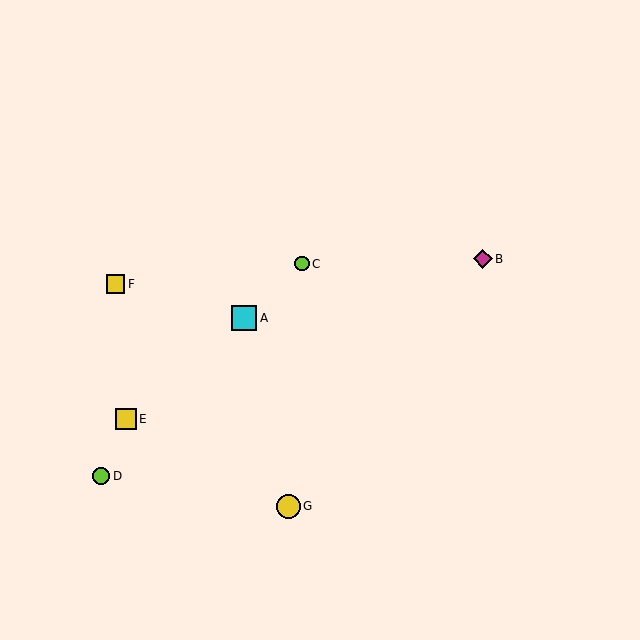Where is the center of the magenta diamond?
The center of the magenta diamond is at (483, 259).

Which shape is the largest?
The cyan square (labeled A) is the largest.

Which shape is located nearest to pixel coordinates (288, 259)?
The lime circle (labeled C) at (302, 264) is nearest to that location.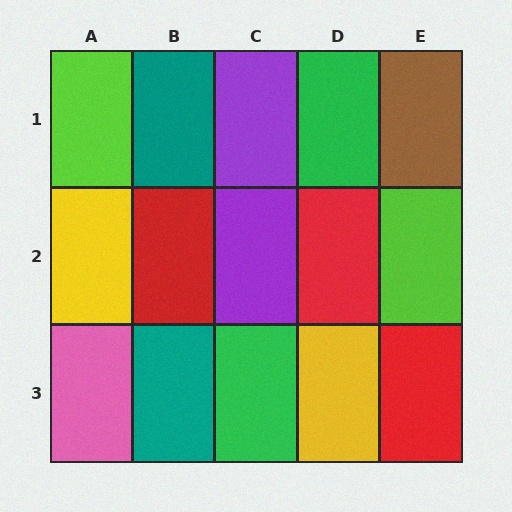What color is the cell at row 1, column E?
Brown.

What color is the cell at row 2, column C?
Purple.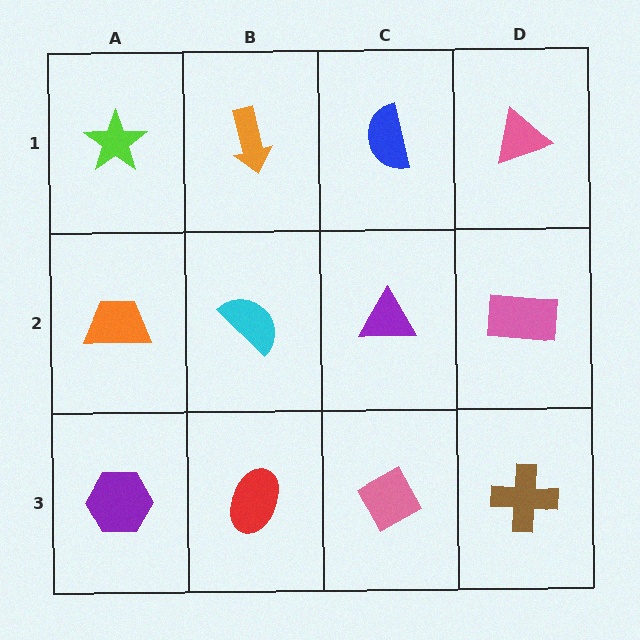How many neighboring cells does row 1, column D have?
2.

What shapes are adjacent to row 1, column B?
A cyan semicircle (row 2, column B), a lime star (row 1, column A), a blue semicircle (row 1, column C).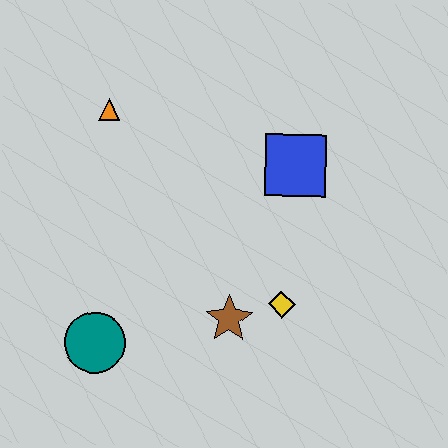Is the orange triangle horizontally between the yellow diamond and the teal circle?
Yes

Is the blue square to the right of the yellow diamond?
Yes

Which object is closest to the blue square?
The yellow diamond is closest to the blue square.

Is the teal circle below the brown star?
Yes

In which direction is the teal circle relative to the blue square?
The teal circle is to the left of the blue square.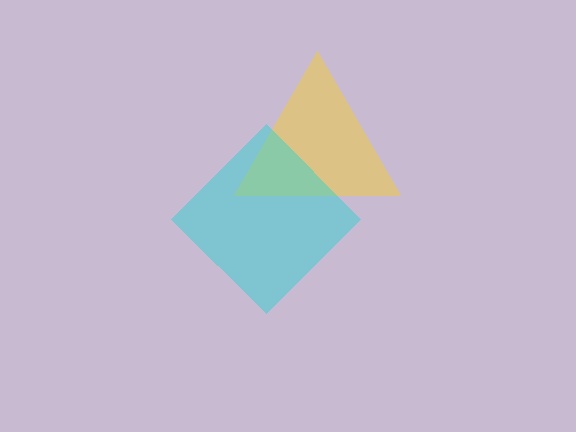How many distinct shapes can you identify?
There are 2 distinct shapes: a yellow triangle, a cyan diamond.